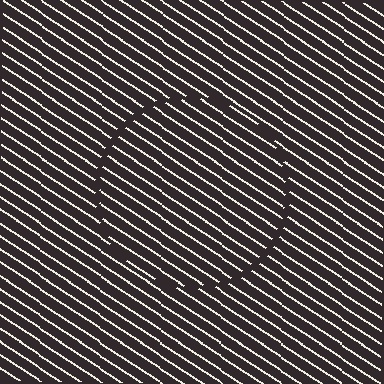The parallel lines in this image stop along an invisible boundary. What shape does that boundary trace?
An illusory circle. The interior of the shape contains the same grating, shifted by half a period — the contour is defined by the phase discontinuity where line-ends from the inner and outer gratings abut.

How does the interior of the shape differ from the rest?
The interior of the shape contains the same grating, shifted by half a period — the contour is defined by the phase discontinuity where line-ends from the inner and outer gratings abut.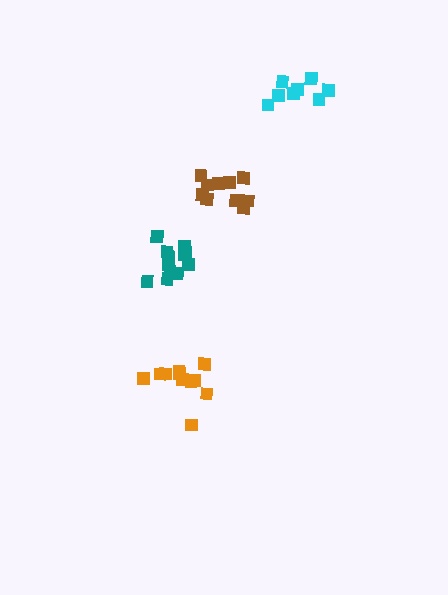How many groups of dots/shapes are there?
There are 4 groups.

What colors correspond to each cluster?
The clusters are colored: teal, brown, orange, cyan.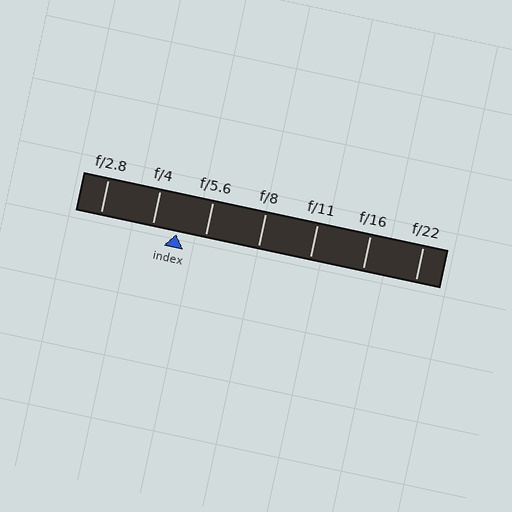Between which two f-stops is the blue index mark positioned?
The index mark is between f/4 and f/5.6.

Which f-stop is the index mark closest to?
The index mark is closest to f/4.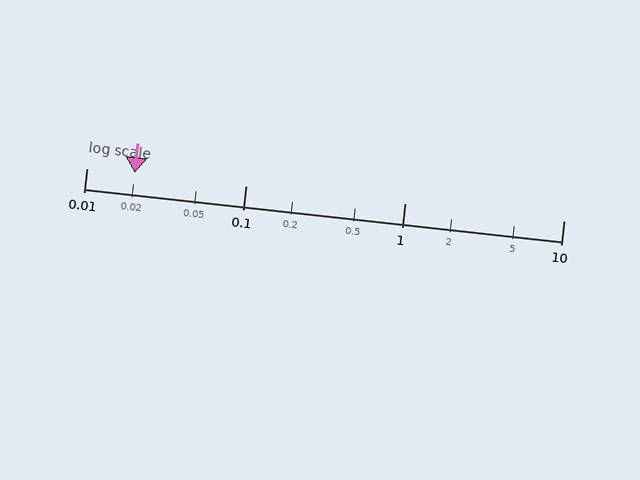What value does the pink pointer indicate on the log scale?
The pointer indicates approximately 0.02.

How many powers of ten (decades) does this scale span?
The scale spans 3 decades, from 0.01 to 10.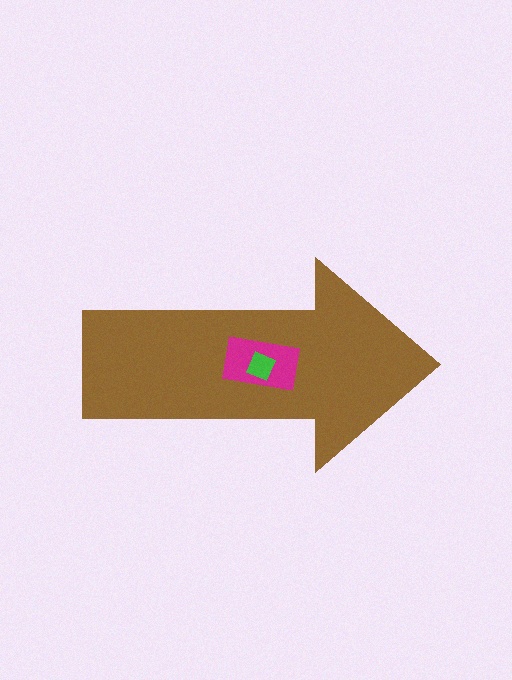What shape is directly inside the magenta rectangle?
The green diamond.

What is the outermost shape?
The brown arrow.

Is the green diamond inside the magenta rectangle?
Yes.